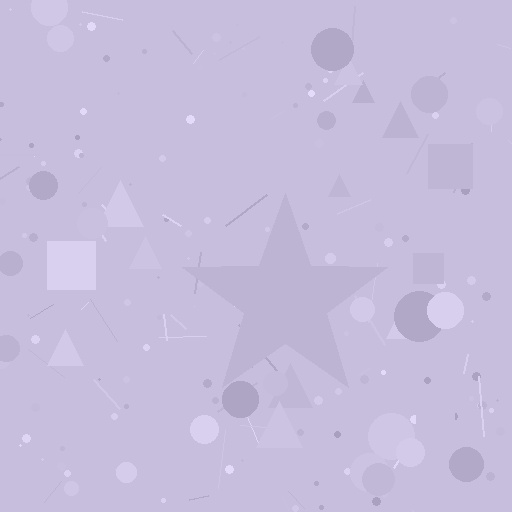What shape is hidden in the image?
A star is hidden in the image.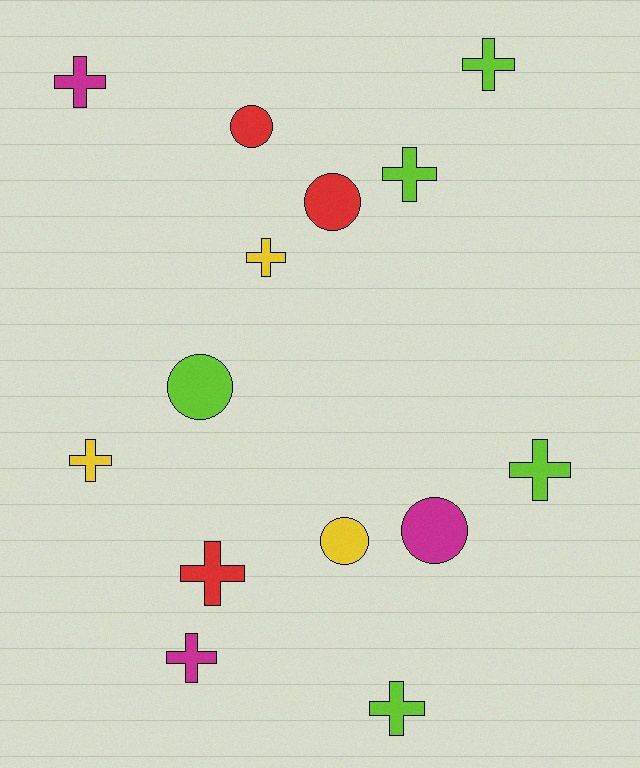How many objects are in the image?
There are 14 objects.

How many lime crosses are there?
There are 4 lime crosses.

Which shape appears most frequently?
Cross, with 9 objects.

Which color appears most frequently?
Lime, with 5 objects.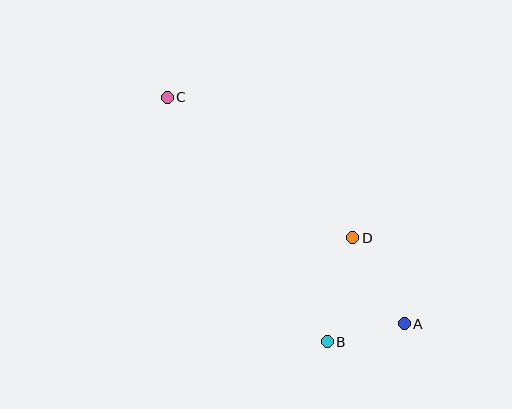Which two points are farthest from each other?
Points A and C are farthest from each other.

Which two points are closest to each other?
Points A and B are closest to each other.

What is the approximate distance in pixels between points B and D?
The distance between B and D is approximately 107 pixels.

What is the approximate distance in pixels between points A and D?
The distance between A and D is approximately 100 pixels.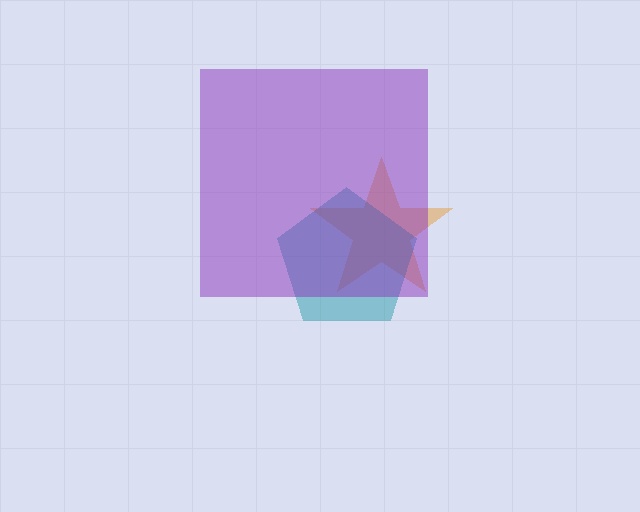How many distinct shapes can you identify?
There are 3 distinct shapes: an orange star, a teal pentagon, a purple square.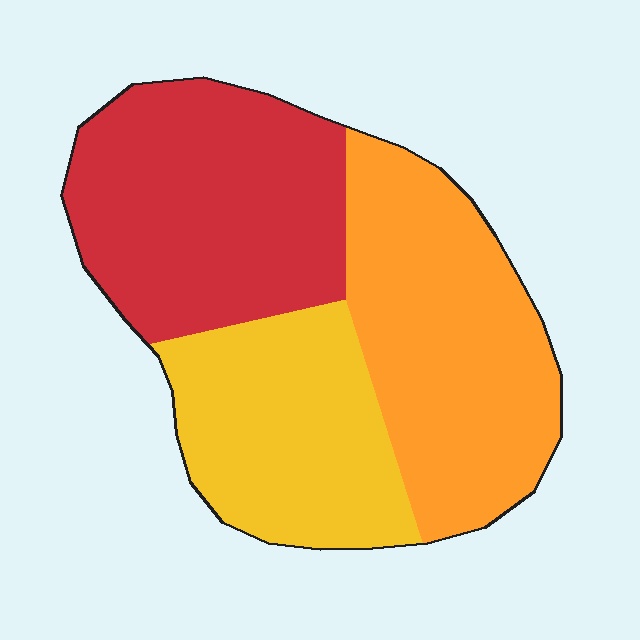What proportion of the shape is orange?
Orange takes up about three eighths (3/8) of the shape.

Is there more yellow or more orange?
Orange.